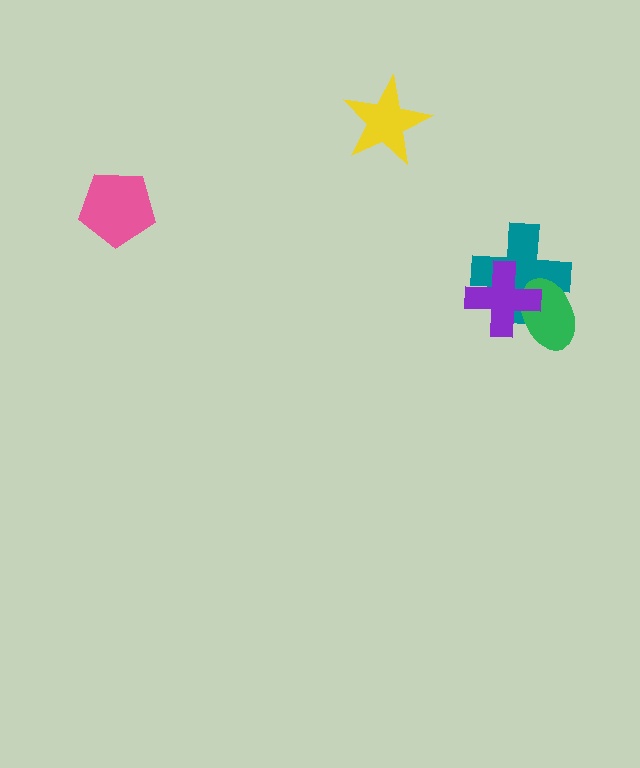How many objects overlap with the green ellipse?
2 objects overlap with the green ellipse.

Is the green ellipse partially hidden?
Yes, it is partially covered by another shape.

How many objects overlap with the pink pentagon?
0 objects overlap with the pink pentagon.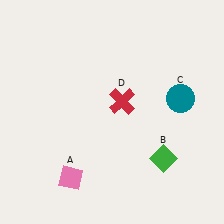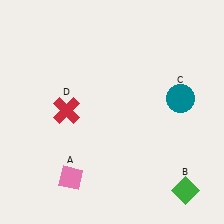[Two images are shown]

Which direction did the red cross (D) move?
The red cross (D) moved left.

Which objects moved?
The objects that moved are: the green diamond (B), the red cross (D).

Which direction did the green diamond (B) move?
The green diamond (B) moved down.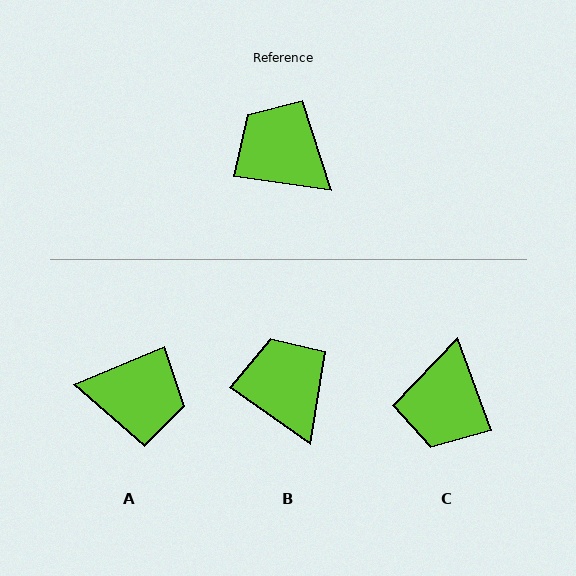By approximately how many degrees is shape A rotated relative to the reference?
Approximately 149 degrees clockwise.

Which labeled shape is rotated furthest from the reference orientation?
A, about 149 degrees away.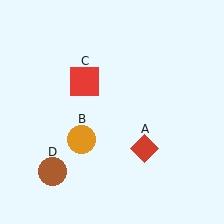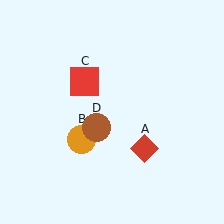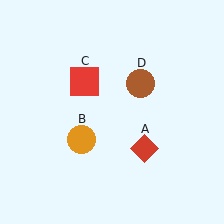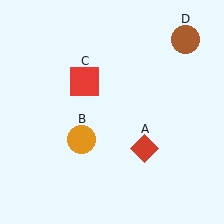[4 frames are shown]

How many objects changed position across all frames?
1 object changed position: brown circle (object D).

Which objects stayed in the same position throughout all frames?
Red diamond (object A) and orange circle (object B) and red square (object C) remained stationary.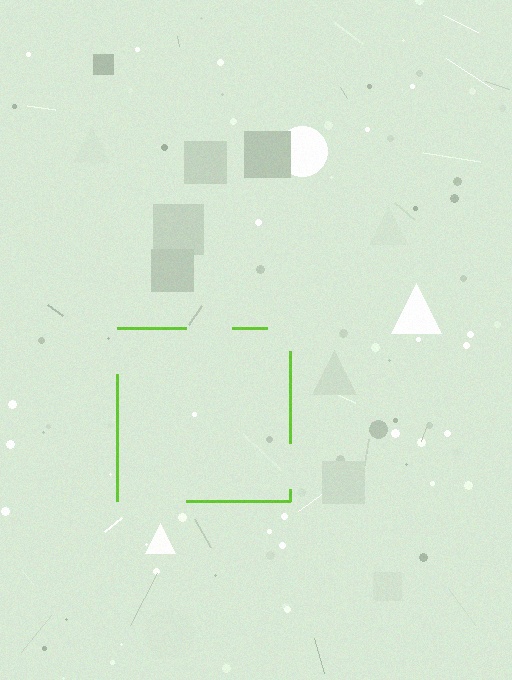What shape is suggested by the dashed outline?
The dashed outline suggests a square.